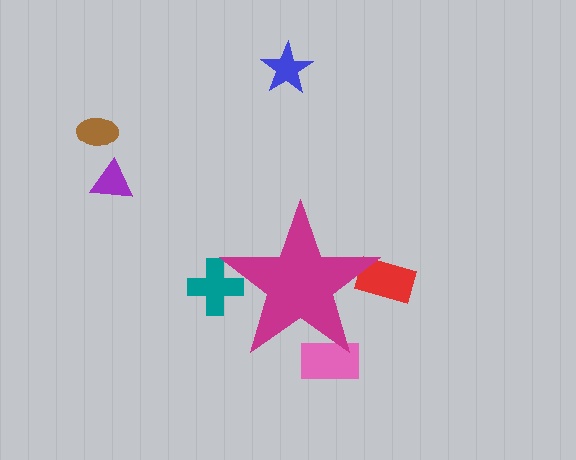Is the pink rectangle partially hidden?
Yes, the pink rectangle is partially hidden behind the magenta star.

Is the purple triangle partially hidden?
No, the purple triangle is fully visible.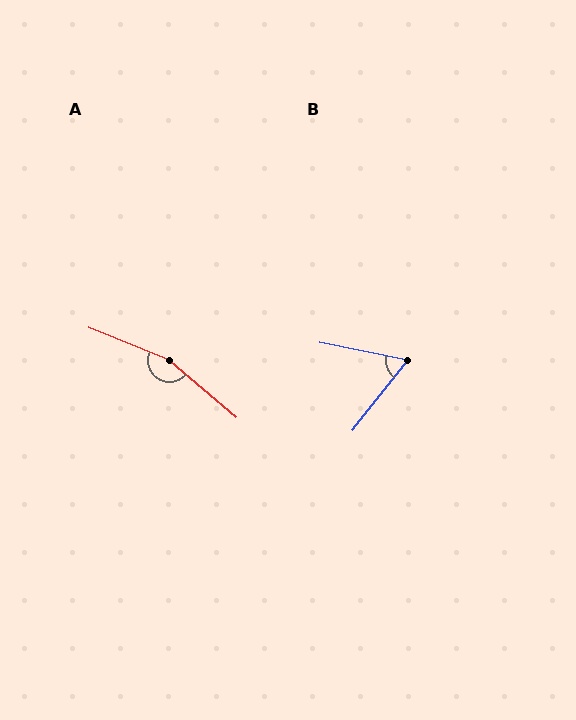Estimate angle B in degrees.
Approximately 63 degrees.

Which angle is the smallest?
B, at approximately 63 degrees.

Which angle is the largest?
A, at approximately 161 degrees.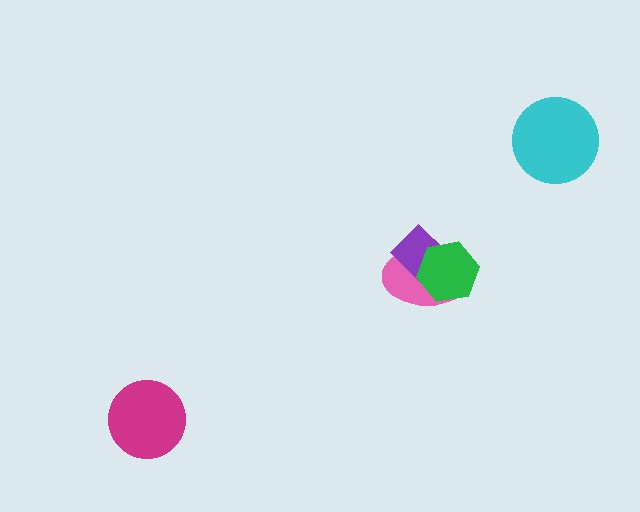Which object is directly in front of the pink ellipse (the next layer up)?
The purple diamond is directly in front of the pink ellipse.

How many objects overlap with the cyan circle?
0 objects overlap with the cyan circle.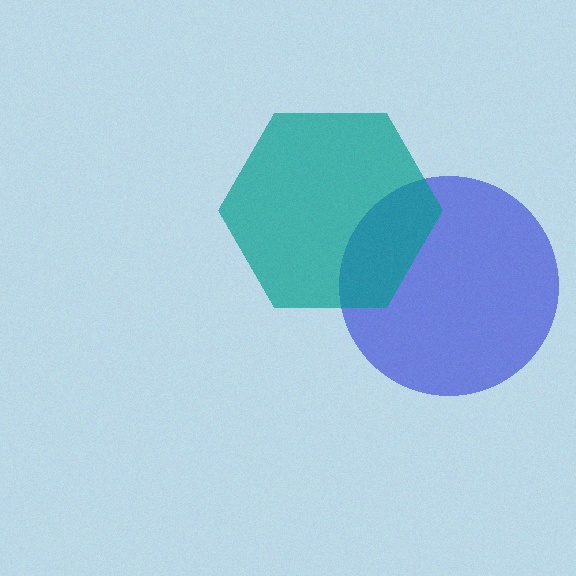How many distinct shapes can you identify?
There are 2 distinct shapes: a blue circle, a teal hexagon.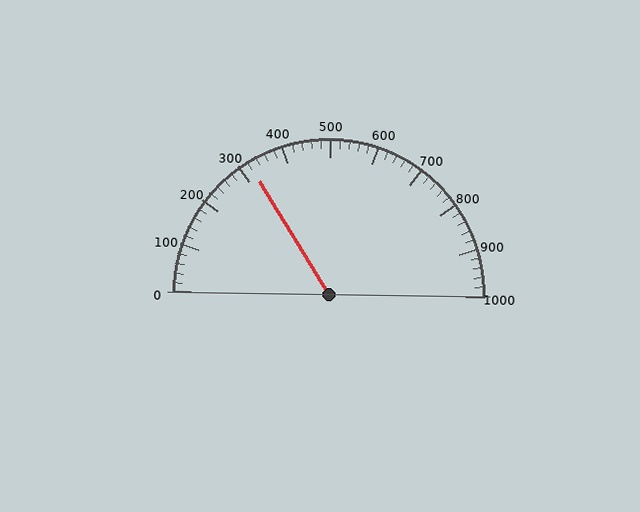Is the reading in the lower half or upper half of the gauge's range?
The reading is in the lower half of the range (0 to 1000).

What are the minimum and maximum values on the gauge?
The gauge ranges from 0 to 1000.